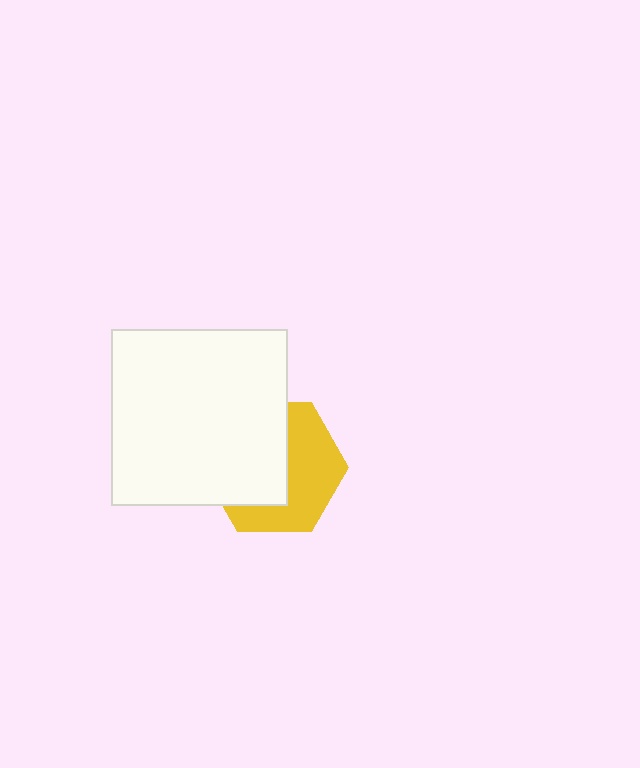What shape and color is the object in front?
The object in front is a white square.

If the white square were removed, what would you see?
You would see the complete yellow hexagon.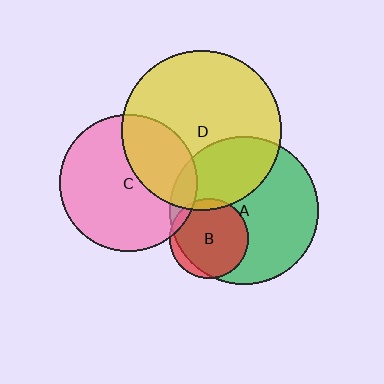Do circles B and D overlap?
Yes.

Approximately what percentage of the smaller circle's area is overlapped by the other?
Approximately 10%.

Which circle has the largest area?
Circle D (yellow).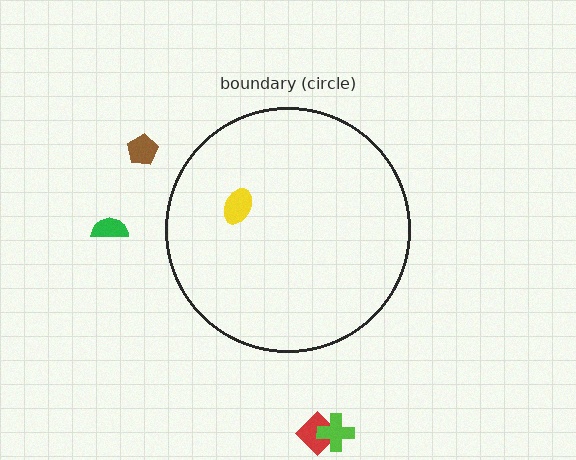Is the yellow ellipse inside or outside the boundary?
Inside.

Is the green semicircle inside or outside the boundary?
Outside.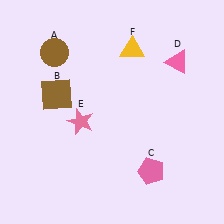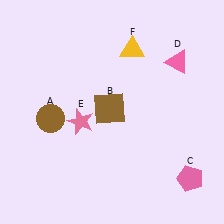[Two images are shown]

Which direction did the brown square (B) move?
The brown square (B) moved right.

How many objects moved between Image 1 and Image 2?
3 objects moved between the two images.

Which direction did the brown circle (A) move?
The brown circle (A) moved down.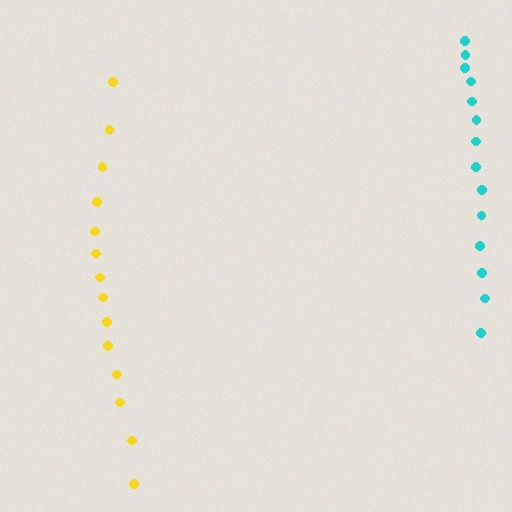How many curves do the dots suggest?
There are 2 distinct paths.